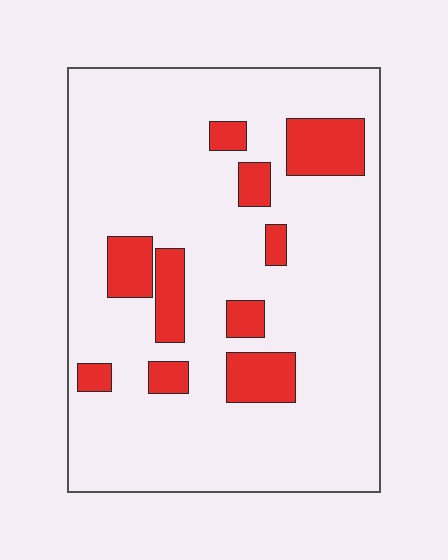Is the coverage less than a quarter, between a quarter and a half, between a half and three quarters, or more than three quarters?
Less than a quarter.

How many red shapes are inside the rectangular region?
10.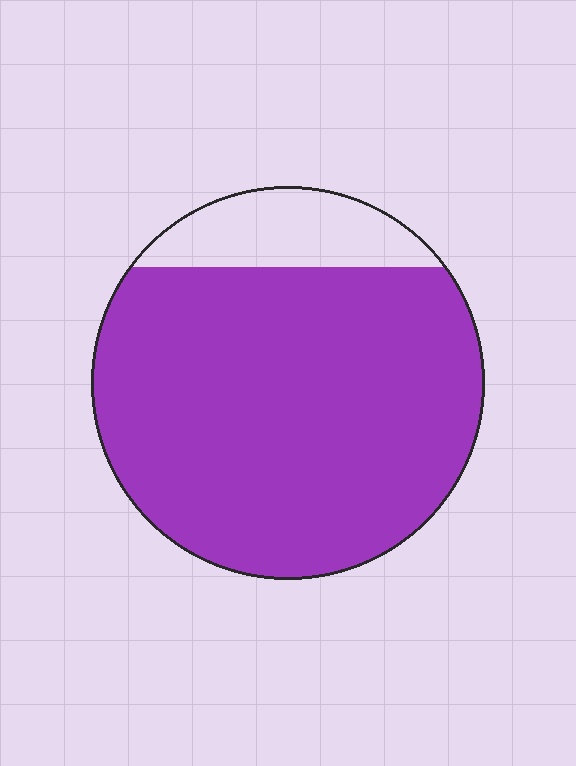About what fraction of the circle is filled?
About five sixths (5/6).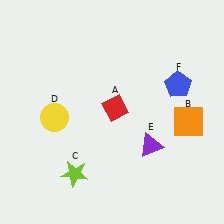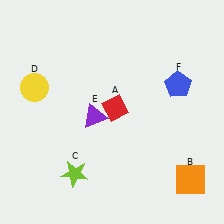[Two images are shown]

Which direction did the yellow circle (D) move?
The yellow circle (D) moved up.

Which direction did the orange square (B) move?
The orange square (B) moved down.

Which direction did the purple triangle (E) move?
The purple triangle (E) moved left.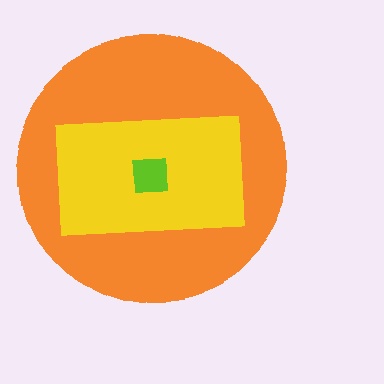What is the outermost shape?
The orange circle.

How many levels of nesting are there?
3.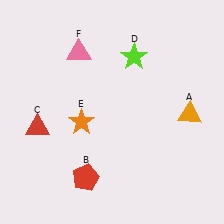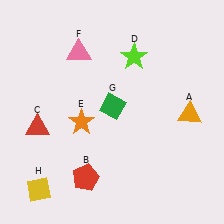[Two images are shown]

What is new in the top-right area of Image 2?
A green diamond (G) was added in the top-right area of Image 2.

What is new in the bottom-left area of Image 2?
A yellow diamond (H) was added in the bottom-left area of Image 2.